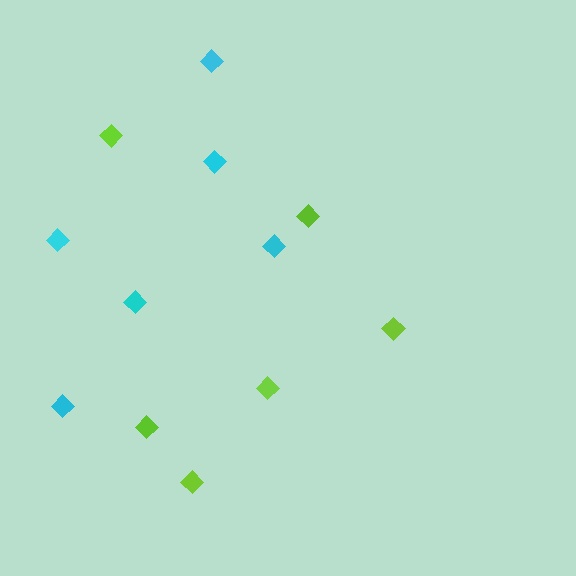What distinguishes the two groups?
There are 2 groups: one group of lime diamonds (6) and one group of cyan diamonds (6).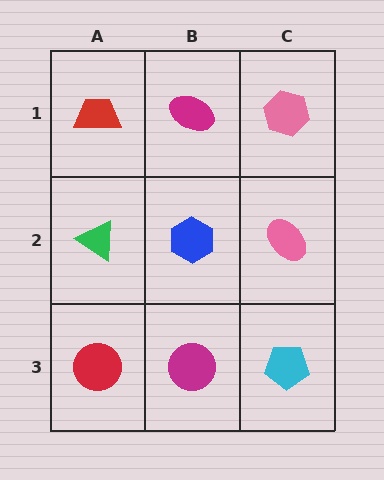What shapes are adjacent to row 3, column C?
A pink ellipse (row 2, column C), a magenta circle (row 3, column B).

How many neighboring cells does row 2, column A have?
3.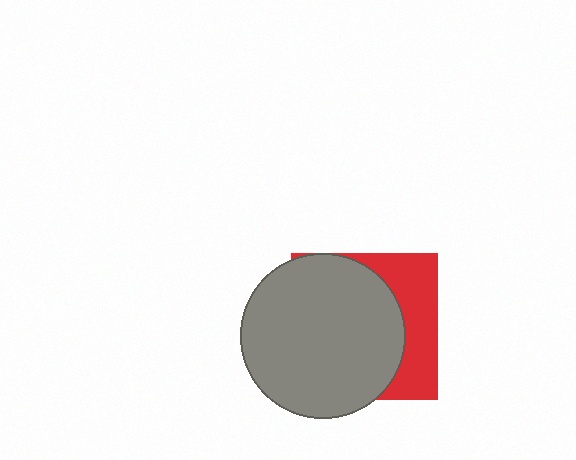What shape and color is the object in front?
The object in front is a gray circle.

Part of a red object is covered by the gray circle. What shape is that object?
It is a square.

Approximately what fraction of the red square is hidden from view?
Roughly 69% of the red square is hidden behind the gray circle.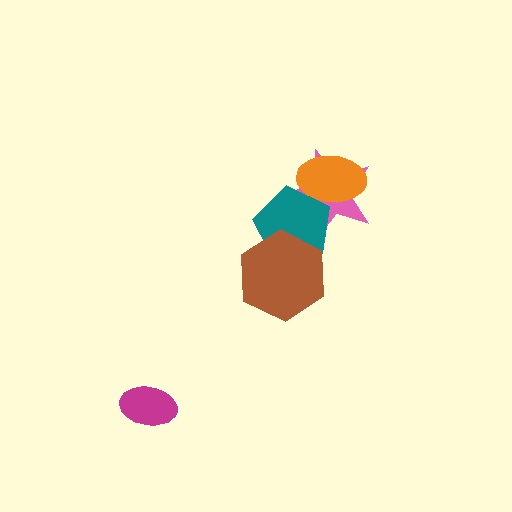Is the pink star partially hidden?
Yes, it is partially covered by another shape.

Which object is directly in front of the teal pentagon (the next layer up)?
The orange ellipse is directly in front of the teal pentagon.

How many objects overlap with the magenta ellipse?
0 objects overlap with the magenta ellipse.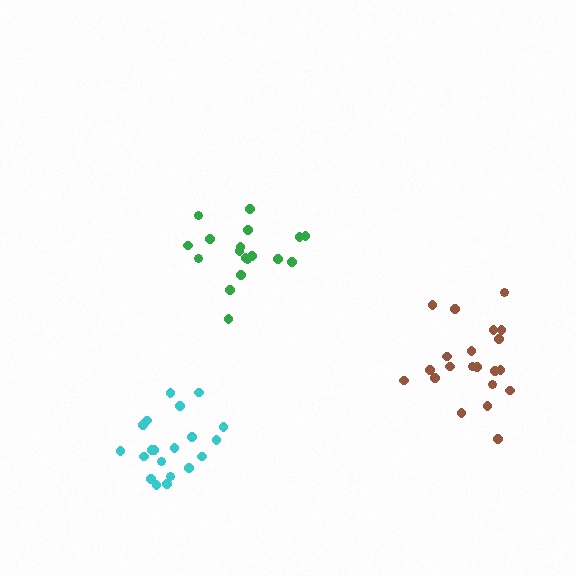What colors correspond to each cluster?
The clusters are colored: brown, cyan, green.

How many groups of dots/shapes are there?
There are 3 groups.